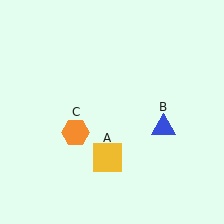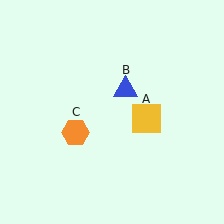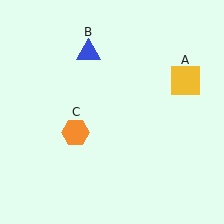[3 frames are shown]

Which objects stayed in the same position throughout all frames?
Orange hexagon (object C) remained stationary.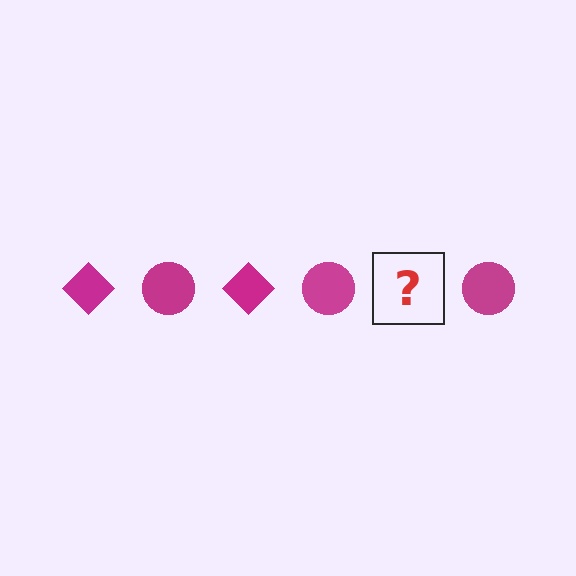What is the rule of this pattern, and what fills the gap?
The rule is that the pattern cycles through diamond, circle shapes in magenta. The gap should be filled with a magenta diamond.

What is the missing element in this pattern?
The missing element is a magenta diamond.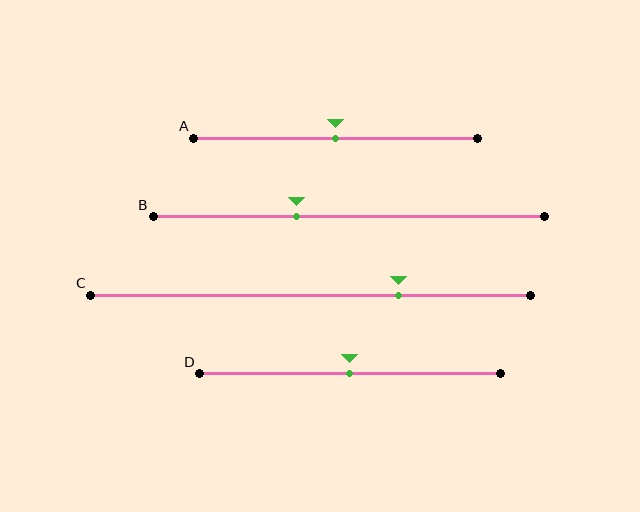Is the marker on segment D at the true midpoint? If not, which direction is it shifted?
Yes, the marker on segment D is at the true midpoint.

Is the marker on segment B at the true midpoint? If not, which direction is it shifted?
No, the marker on segment B is shifted to the left by about 13% of the segment length.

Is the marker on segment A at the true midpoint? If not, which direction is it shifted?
Yes, the marker on segment A is at the true midpoint.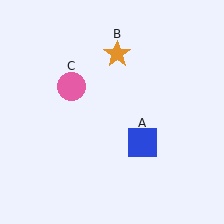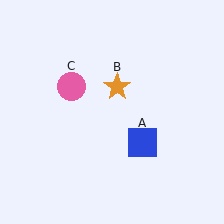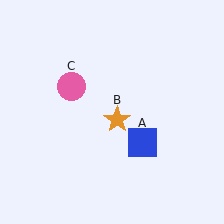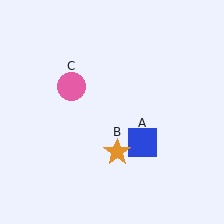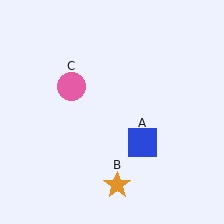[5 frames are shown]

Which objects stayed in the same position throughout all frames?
Blue square (object A) and pink circle (object C) remained stationary.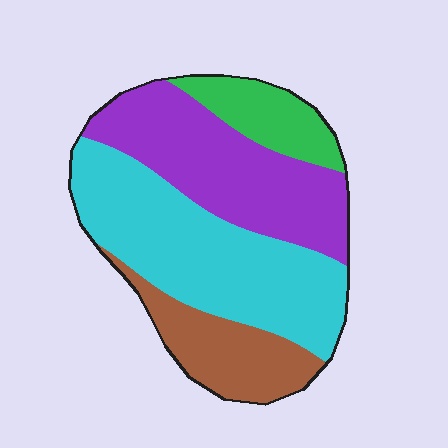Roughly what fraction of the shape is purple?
Purple takes up between a sixth and a third of the shape.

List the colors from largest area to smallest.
From largest to smallest: cyan, purple, brown, green.